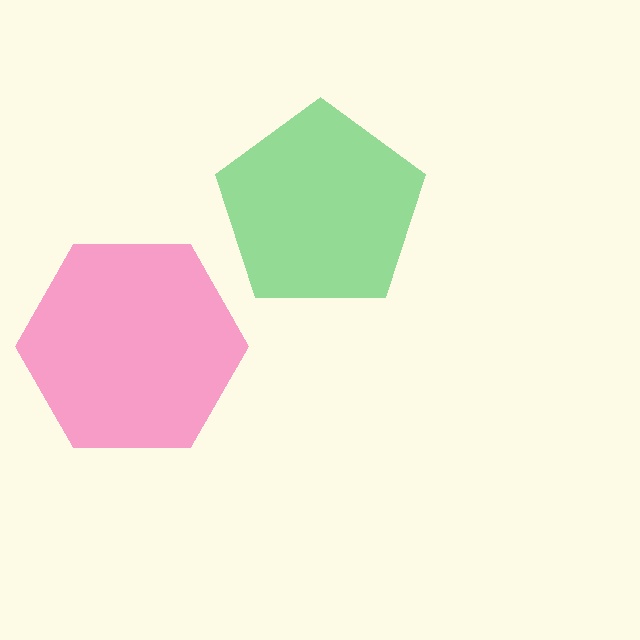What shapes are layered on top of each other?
The layered shapes are: a pink hexagon, a green pentagon.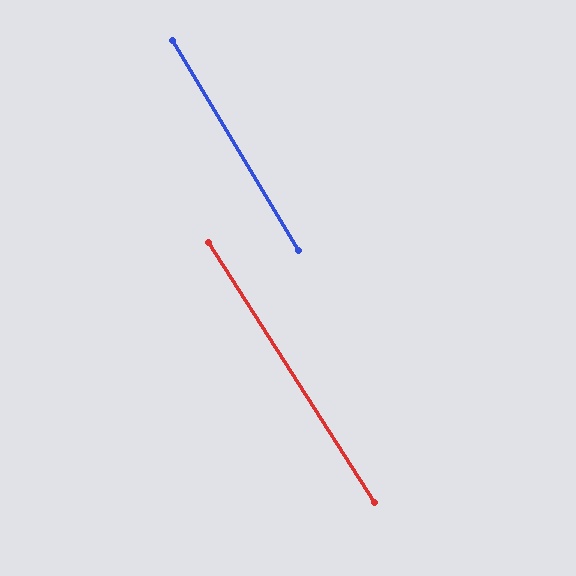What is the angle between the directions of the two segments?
Approximately 2 degrees.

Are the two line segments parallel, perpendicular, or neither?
Parallel — their directions differ by only 1.6°.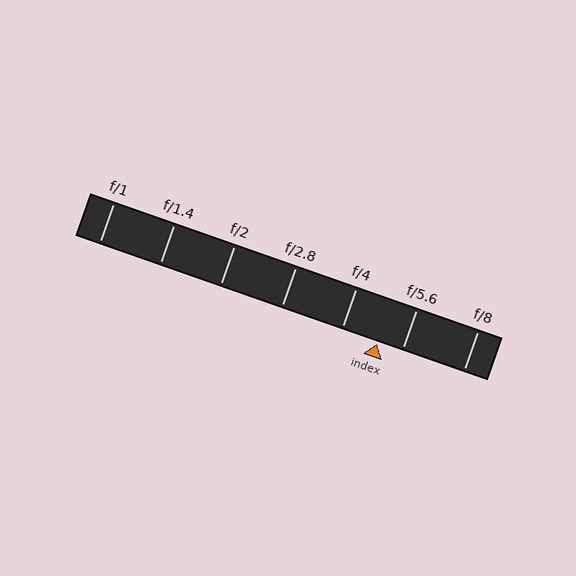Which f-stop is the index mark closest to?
The index mark is closest to f/5.6.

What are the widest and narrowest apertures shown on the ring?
The widest aperture shown is f/1 and the narrowest is f/8.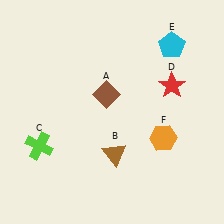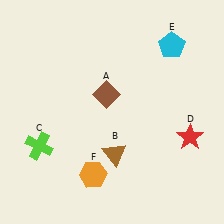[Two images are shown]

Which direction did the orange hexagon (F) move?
The orange hexagon (F) moved left.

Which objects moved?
The objects that moved are: the red star (D), the orange hexagon (F).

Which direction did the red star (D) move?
The red star (D) moved down.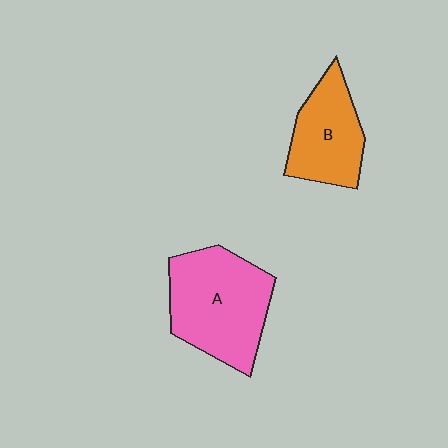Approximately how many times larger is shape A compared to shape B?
Approximately 1.5 times.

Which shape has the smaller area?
Shape B (orange).